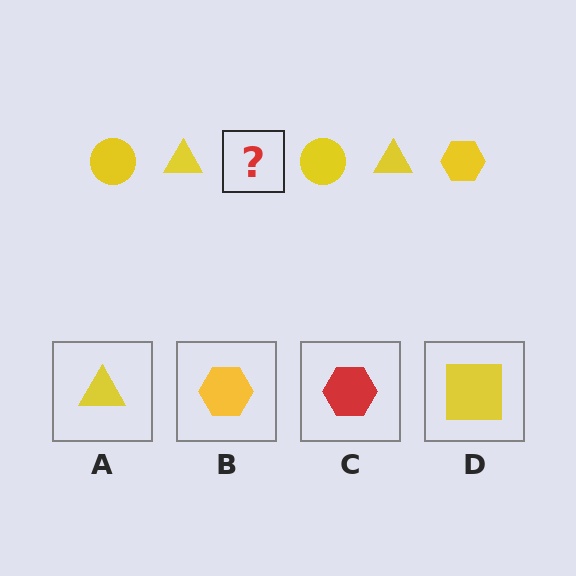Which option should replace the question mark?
Option B.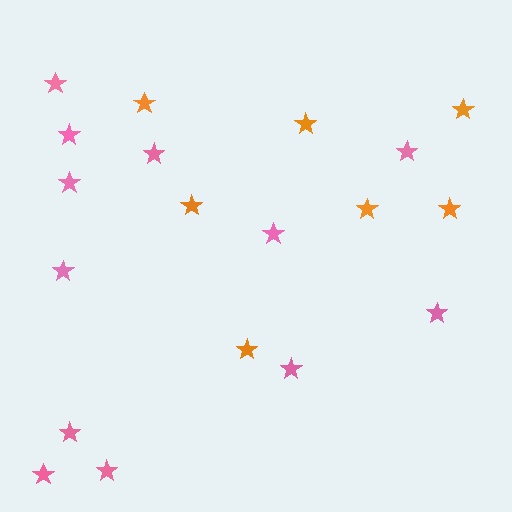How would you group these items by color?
There are 2 groups: one group of pink stars (12) and one group of orange stars (7).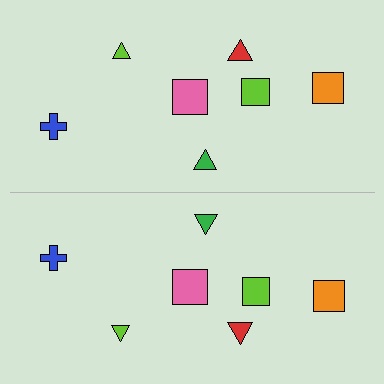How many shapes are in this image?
There are 14 shapes in this image.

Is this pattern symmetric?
Yes, this pattern has bilateral (reflection) symmetry.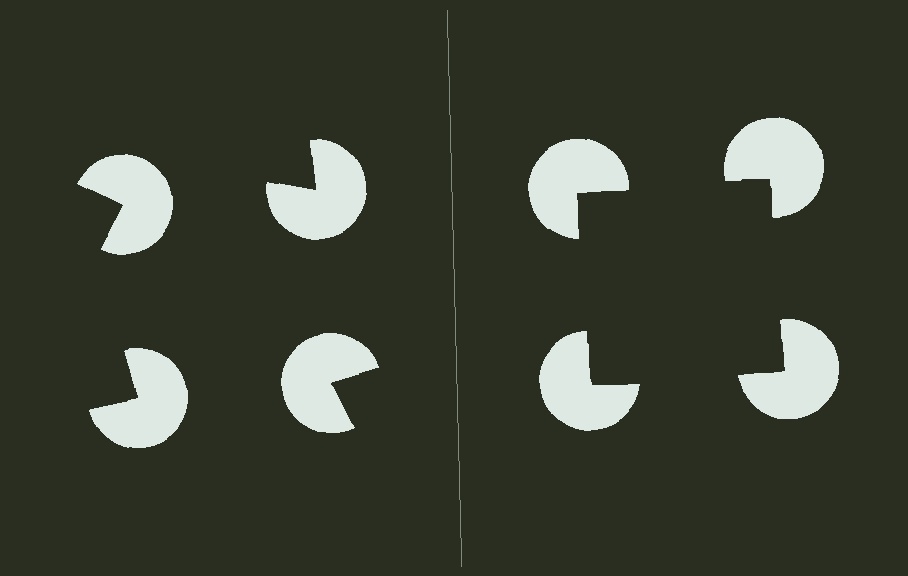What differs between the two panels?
The pac-man discs are positioned identically on both sides; only the wedge orientations differ. On the right they align to a square; on the left they are misaligned.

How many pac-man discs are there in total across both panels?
8 — 4 on each side.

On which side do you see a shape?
An illusory square appears on the right side. On the left side the wedge cuts are rotated, so no coherent shape forms.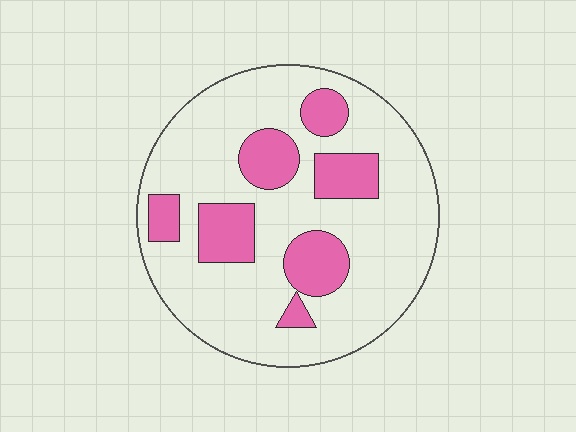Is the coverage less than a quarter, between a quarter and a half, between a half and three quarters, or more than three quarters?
Less than a quarter.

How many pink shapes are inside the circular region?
7.